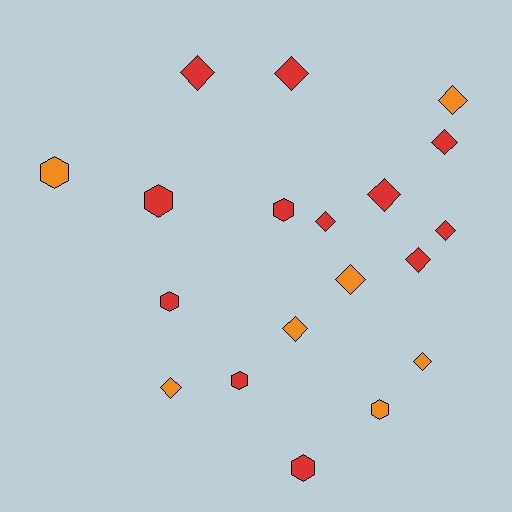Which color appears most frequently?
Red, with 12 objects.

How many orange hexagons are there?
There are 2 orange hexagons.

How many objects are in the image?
There are 19 objects.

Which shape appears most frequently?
Diamond, with 12 objects.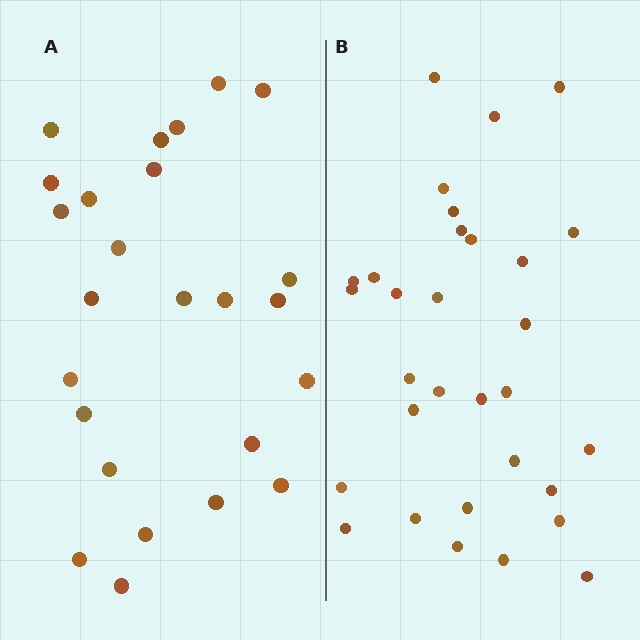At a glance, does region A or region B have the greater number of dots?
Region B (the right region) has more dots.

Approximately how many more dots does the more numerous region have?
Region B has about 6 more dots than region A.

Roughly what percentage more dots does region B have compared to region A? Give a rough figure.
About 25% more.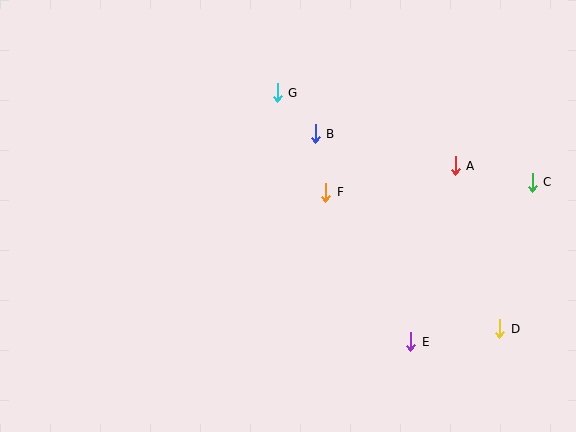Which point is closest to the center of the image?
Point F at (326, 192) is closest to the center.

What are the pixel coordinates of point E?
Point E is at (411, 342).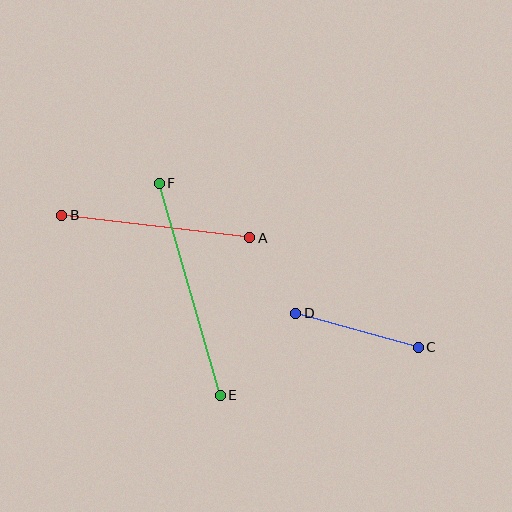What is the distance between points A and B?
The distance is approximately 189 pixels.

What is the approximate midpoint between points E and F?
The midpoint is at approximately (190, 289) pixels.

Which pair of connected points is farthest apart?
Points E and F are farthest apart.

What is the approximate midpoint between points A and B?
The midpoint is at approximately (156, 227) pixels.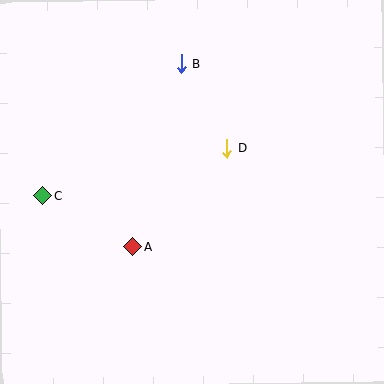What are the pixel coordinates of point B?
Point B is at (182, 64).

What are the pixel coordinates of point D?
Point D is at (227, 148).